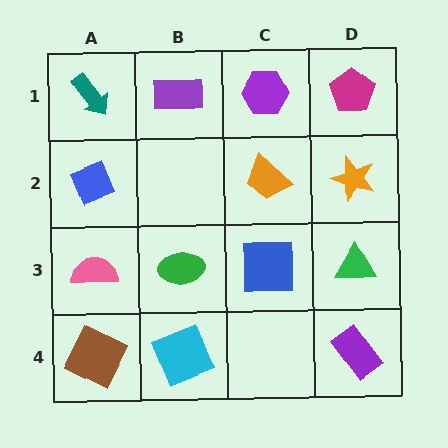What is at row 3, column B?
A green ellipse.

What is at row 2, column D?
An orange star.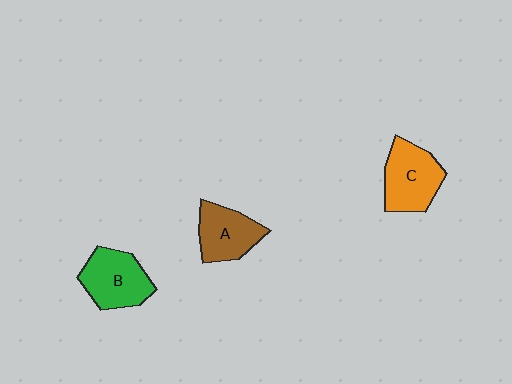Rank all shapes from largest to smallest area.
From largest to smallest: C (orange), B (green), A (brown).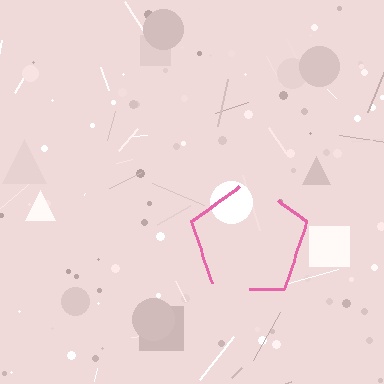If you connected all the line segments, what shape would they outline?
They would outline a pentagon.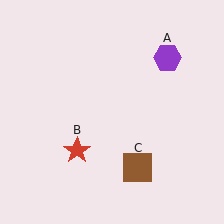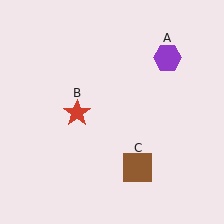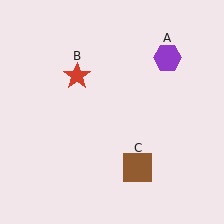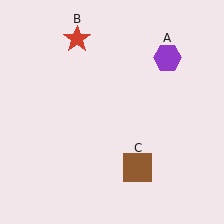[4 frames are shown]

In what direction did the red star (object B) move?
The red star (object B) moved up.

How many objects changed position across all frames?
1 object changed position: red star (object B).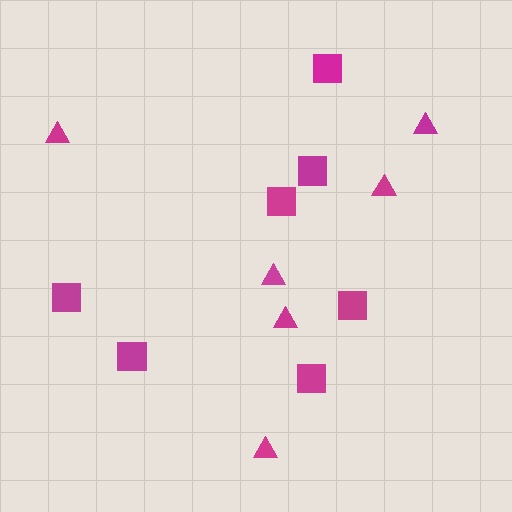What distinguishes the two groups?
There are 2 groups: one group of triangles (6) and one group of squares (7).